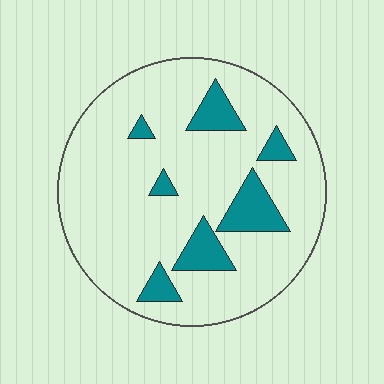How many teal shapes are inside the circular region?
7.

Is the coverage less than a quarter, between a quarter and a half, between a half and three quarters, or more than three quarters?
Less than a quarter.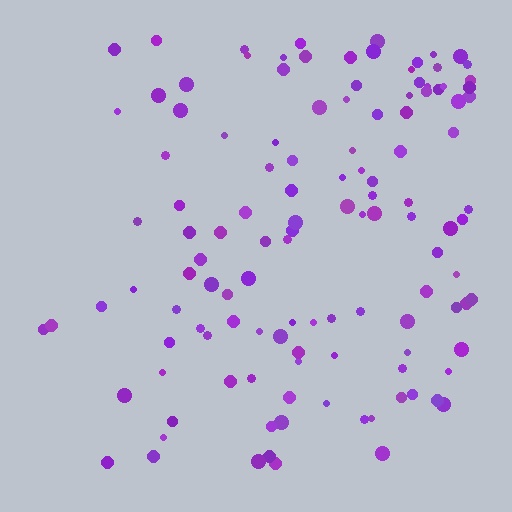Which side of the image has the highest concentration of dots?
The right.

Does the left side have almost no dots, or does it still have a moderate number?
Still a moderate number, just noticeably fewer than the right.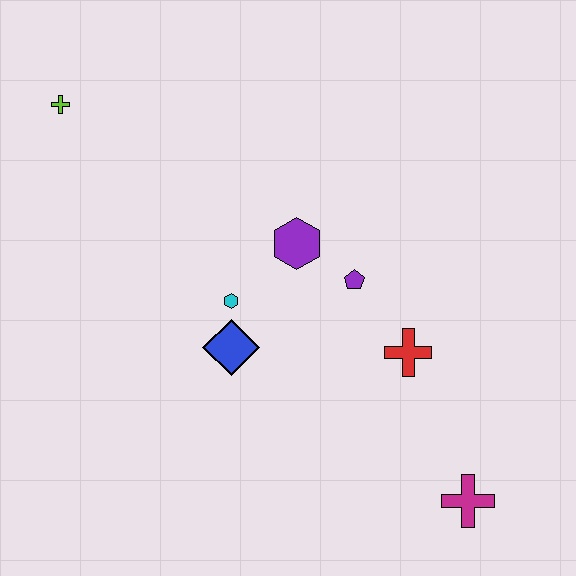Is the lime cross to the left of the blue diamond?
Yes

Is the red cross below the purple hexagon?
Yes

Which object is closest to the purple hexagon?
The purple pentagon is closest to the purple hexagon.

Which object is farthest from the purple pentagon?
The lime cross is farthest from the purple pentagon.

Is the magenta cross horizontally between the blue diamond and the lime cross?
No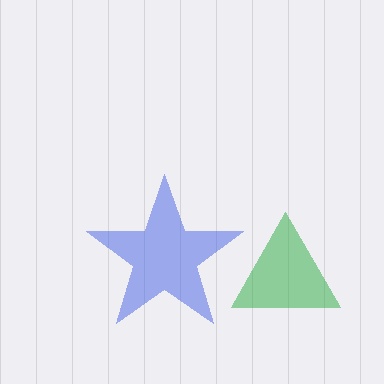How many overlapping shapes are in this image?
There are 2 overlapping shapes in the image.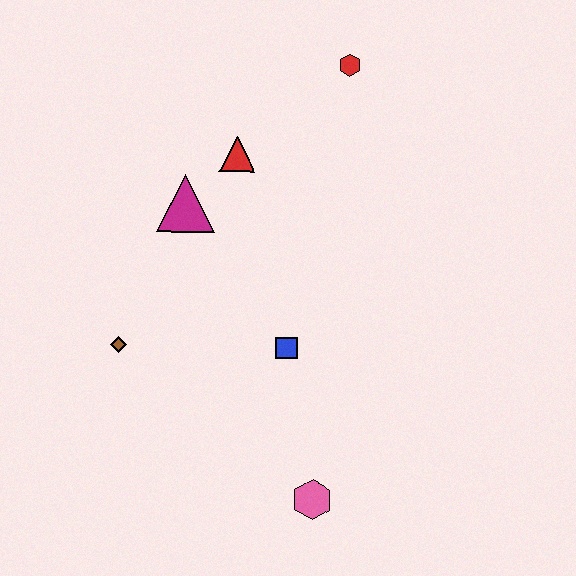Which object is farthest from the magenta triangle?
The pink hexagon is farthest from the magenta triangle.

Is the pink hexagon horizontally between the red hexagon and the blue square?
Yes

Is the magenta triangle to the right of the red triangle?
No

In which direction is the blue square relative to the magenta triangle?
The blue square is below the magenta triangle.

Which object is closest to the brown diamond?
The magenta triangle is closest to the brown diamond.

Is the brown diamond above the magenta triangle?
No